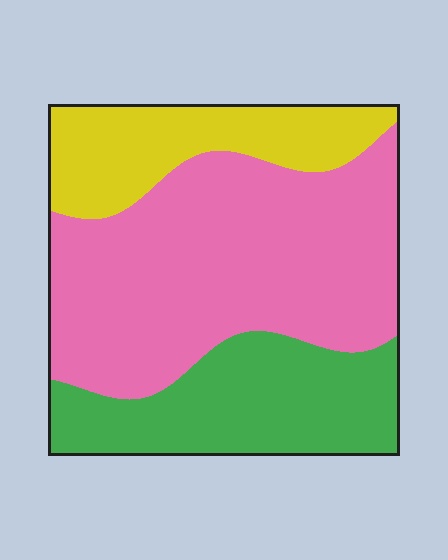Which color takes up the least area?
Yellow, at roughly 20%.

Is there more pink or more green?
Pink.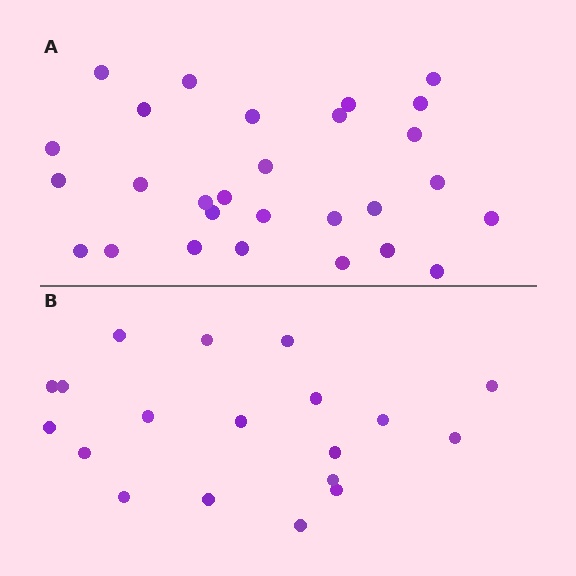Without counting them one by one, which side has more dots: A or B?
Region A (the top region) has more dots.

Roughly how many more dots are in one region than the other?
Region A has roughly 8 or so more dots than region B.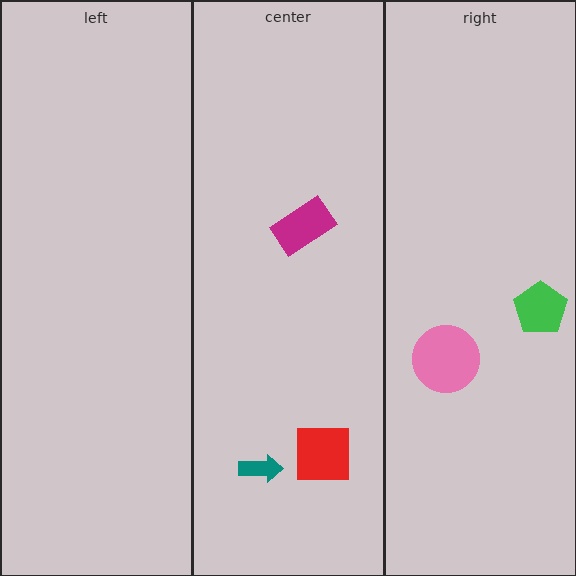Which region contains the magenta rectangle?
The center region.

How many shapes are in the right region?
2.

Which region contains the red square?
The center region.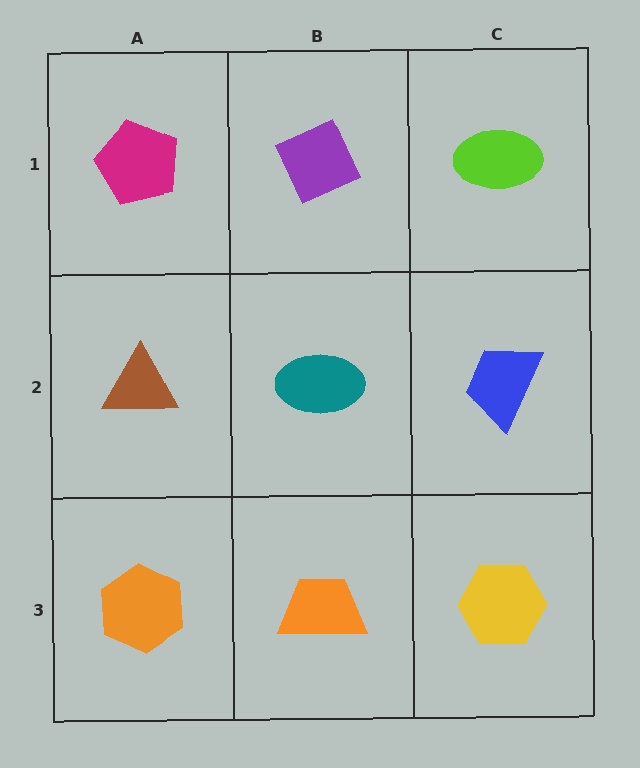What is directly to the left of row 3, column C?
An orange trapezoid.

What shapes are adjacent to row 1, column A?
A brown triangle (row 2, column A), a purple diamond (row 1, column B).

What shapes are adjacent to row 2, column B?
A purple diamond (row 1, column B), an orange trapezoid (row 3, column B), a brown triangle (row 2, column A), a blue trapezoid (row 2, column C).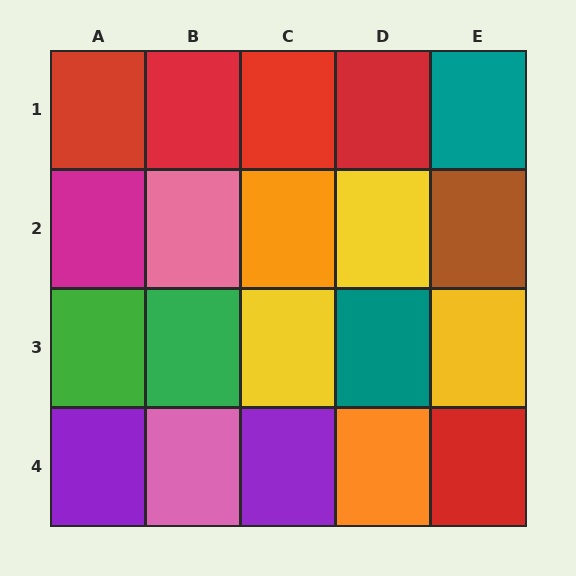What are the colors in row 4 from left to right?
Purple, pink, purple, orange, red.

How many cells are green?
2 cells are green.